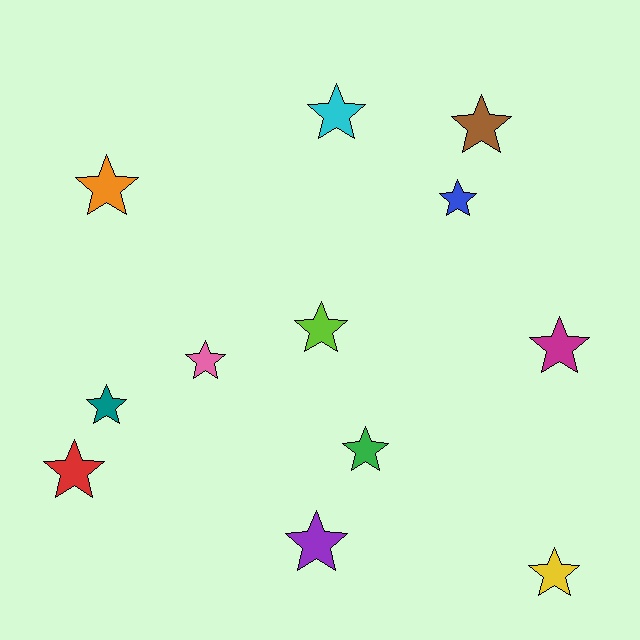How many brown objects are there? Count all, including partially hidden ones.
There is 1 brown object.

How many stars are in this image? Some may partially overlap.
There are 12 stars.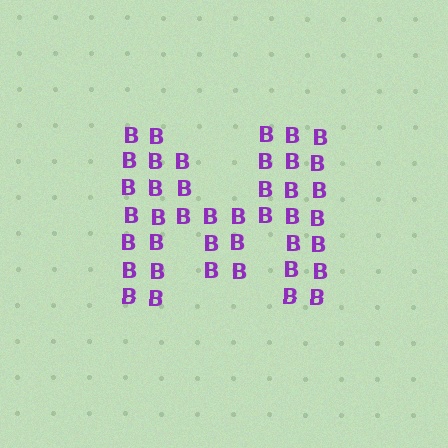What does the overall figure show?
The overall figure shows the letter M.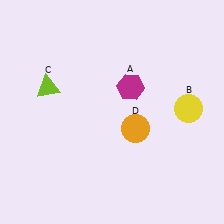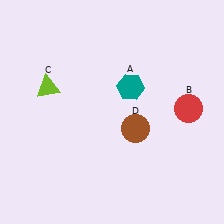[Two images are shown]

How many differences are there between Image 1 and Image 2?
There are 3 differences between the two images.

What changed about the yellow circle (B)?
In Image 1, B is yellow. In Image 2, it changed to red.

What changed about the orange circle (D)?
In Image 1, D is orange. In Image 2, it changed to brown.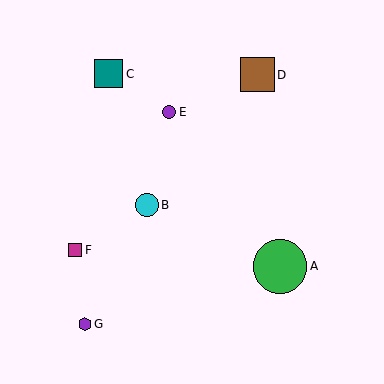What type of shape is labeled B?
Shape B is a cyan circle.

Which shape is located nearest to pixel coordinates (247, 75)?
The brown square (labeled D) at (257, 75) is nearest to that location.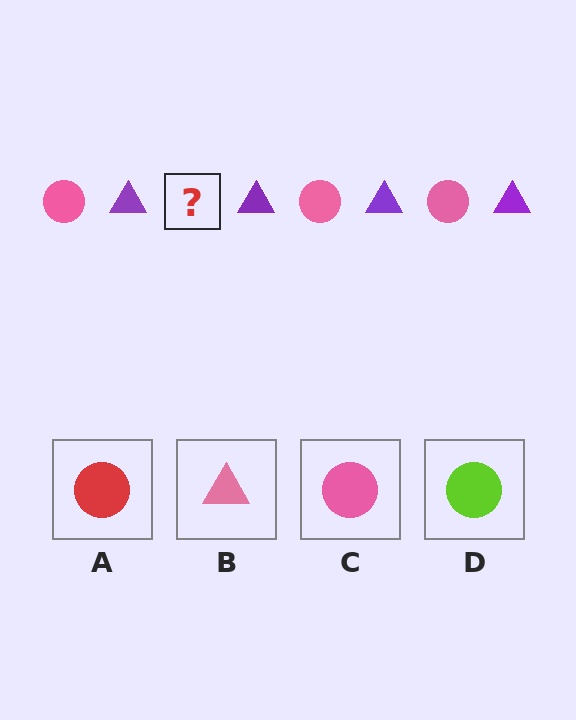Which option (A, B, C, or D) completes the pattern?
C.